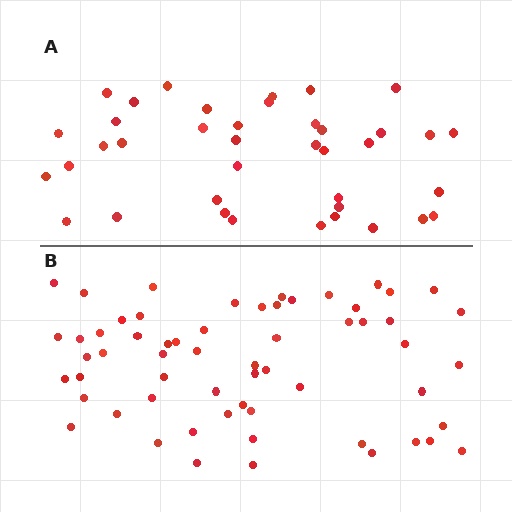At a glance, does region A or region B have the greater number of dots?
Region B (the bottom region) has more dots.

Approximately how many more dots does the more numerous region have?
Region B has approximately 20 more dots than region A.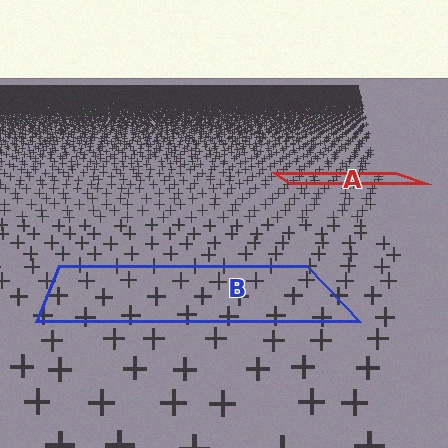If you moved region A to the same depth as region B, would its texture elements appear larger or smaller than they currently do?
They would appear larger. At a closer depth, the same texture elements are projected at a bigger on-screen size.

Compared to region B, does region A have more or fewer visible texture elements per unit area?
Region A has more texture elements per unit area — they are packed more densely because it is farther away.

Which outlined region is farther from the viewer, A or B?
Region A is farther from the viewer — the texture elements inside it appear smaller and more densely packed.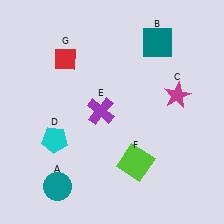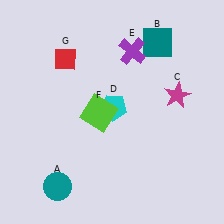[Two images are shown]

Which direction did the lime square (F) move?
The lime square (F) moved up.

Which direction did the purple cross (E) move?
The purple cross (E) moved up.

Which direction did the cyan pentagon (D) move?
The cyan pentagon (D) moved right.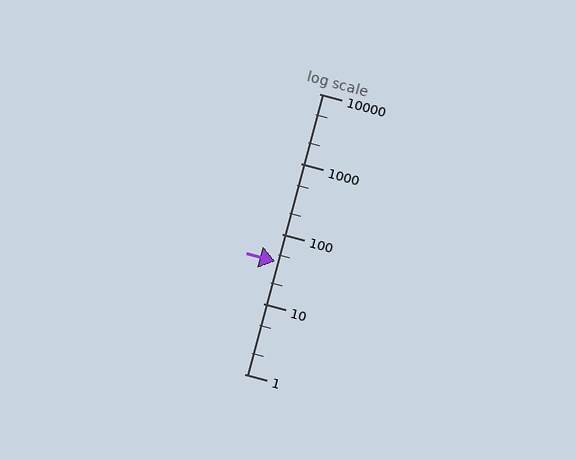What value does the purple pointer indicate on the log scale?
The pointer indicates approximately 40.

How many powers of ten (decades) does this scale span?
The scale spans 4 decades, from 1 to 10000.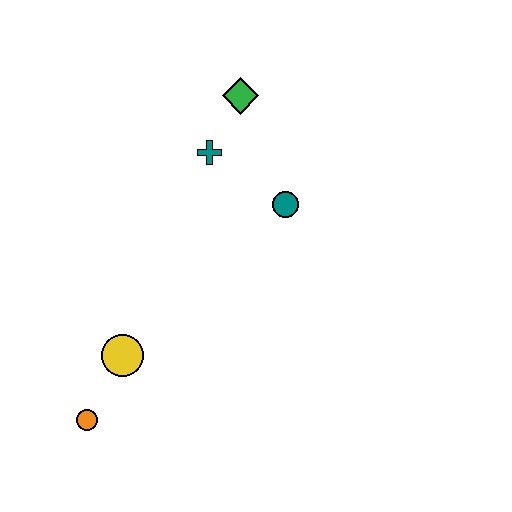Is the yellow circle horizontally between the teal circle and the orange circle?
Yes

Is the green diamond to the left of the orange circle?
No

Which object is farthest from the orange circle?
The green diamond is farthest from the orange circle.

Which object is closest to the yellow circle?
The orange circle is closest to the yellow circle.